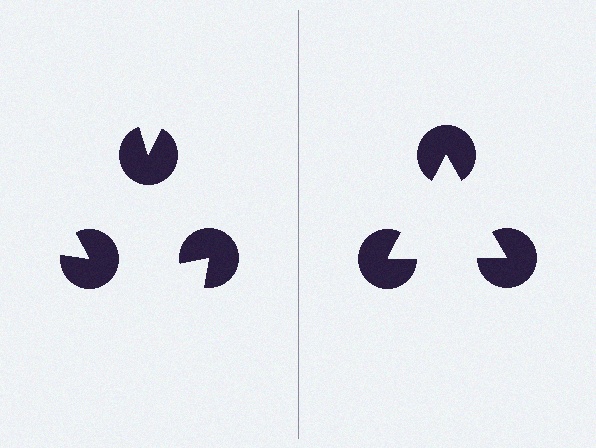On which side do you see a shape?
An illusory triangle appears on the right side. On the left side the wedge cuts are rotated, so no coherent shape forms.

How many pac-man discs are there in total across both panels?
6 — 3 on each side.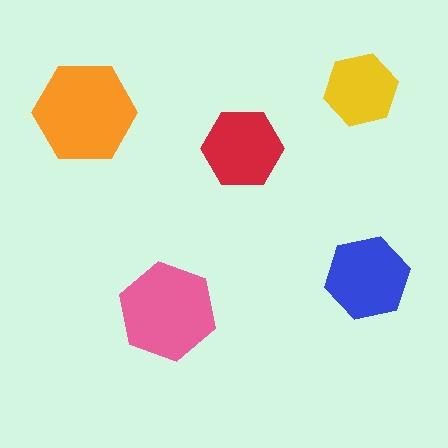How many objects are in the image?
There are 5 objects in the image.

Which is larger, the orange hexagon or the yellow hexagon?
The orange one.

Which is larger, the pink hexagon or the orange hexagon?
The orange one.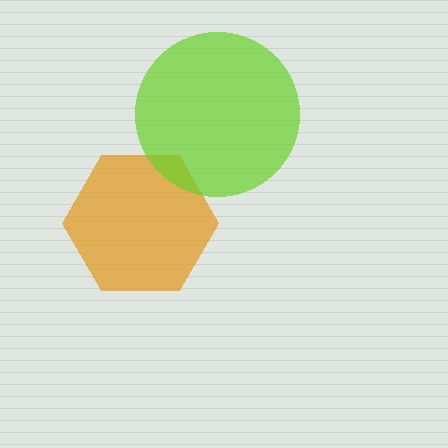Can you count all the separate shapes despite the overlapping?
Yes, there are 2 separate shapes.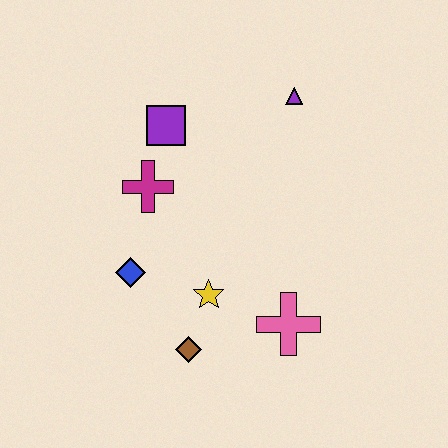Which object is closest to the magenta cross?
The purple square is closest to the magenta cross.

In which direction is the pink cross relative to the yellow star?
The pink cross is to the right of the yellow star.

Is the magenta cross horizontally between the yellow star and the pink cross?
No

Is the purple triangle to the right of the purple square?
Yes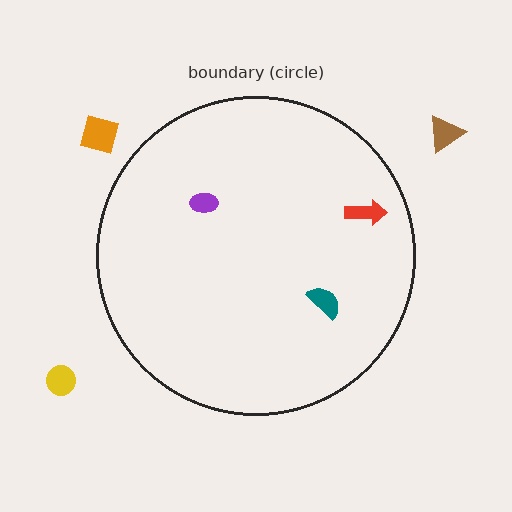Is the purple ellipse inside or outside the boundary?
Inside.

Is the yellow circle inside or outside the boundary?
Outside.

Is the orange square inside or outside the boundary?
Outside.